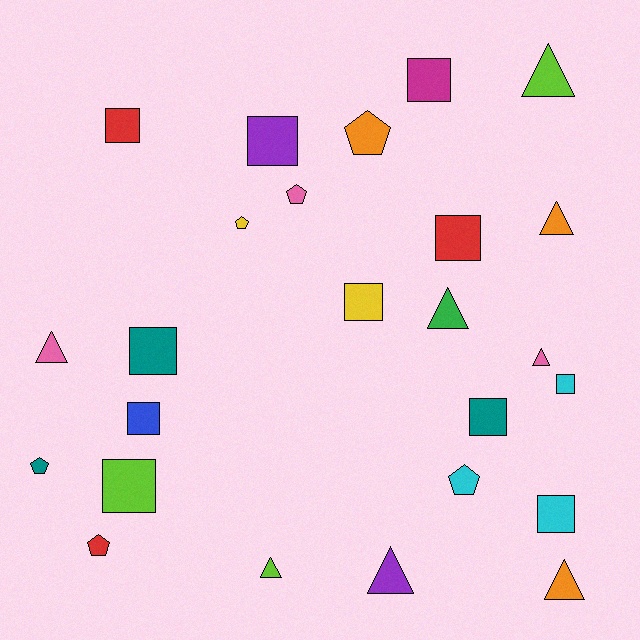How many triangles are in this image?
There are 8 triangles.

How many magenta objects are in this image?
There is 1 magenta object.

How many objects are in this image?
There are 25 objects.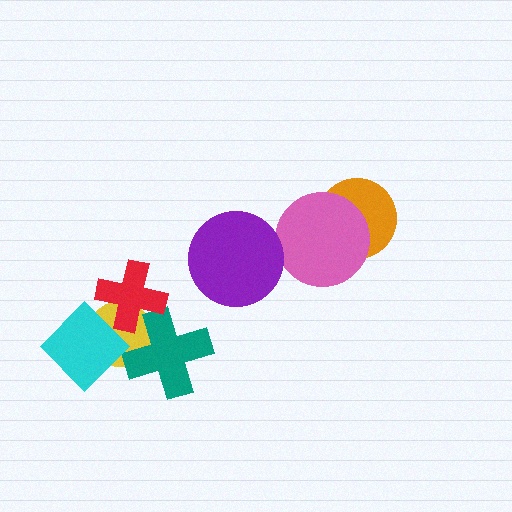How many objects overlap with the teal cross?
2 objects overlap with the teal cross.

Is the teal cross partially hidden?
Yes, it is partially covered by another shape.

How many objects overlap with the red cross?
3 objects overlap with the red cross.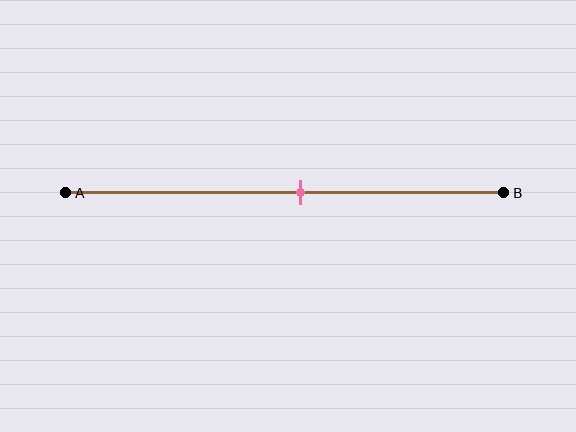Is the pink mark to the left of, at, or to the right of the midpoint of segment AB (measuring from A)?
The pink mark is to the right of the midpoint of segment AB.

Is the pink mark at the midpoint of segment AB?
No, the mark is at about 55% from A, not at the 50% midpoint.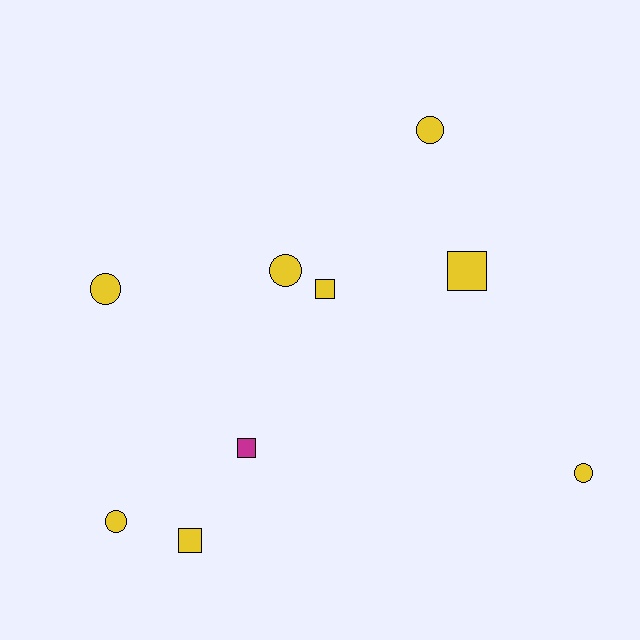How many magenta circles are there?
There are no magenta circles.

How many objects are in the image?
There are 9 objects.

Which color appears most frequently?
Yellow, with 8 objects.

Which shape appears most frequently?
Circle, with 5 objects.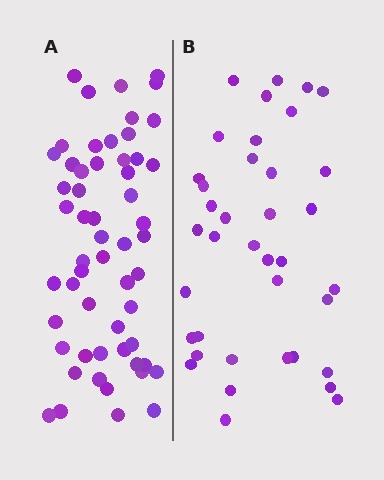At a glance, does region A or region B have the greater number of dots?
Region A (the left region) has more dots.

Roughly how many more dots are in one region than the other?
Region A has approximately 20 more dots than region B.